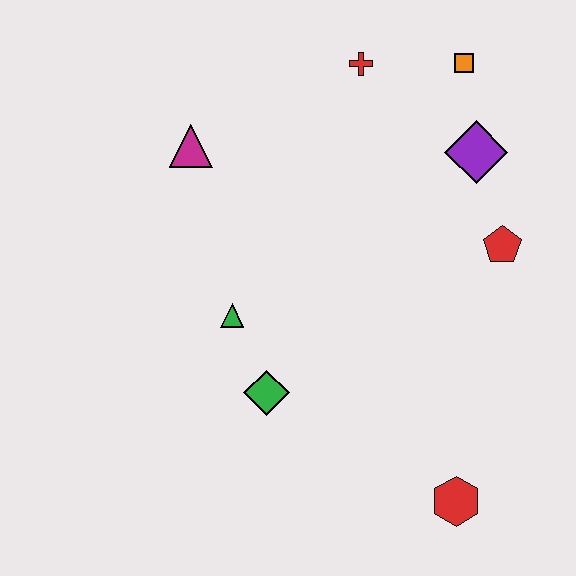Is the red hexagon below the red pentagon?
Yes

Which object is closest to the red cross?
The orange square is closest to the red cross.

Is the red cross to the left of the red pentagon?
Yes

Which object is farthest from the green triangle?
The orange square is farthest from the green triangle.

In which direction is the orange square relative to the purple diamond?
The orange square is above the purple diamond.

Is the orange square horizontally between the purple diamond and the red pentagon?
No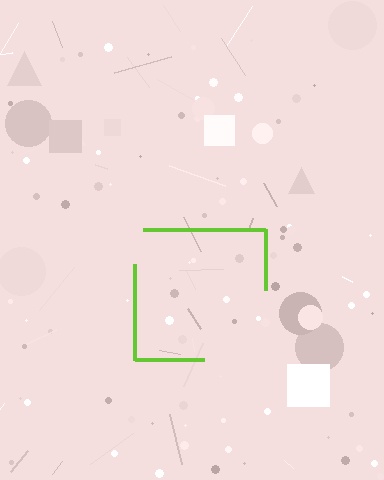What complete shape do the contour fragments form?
The contour fragments form a square.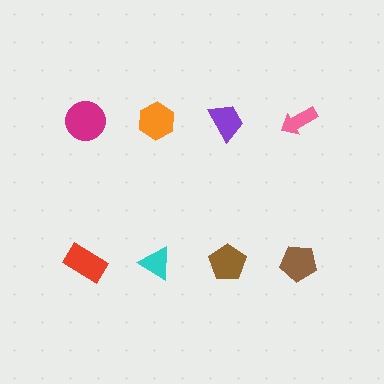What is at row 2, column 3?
A brown pentagon.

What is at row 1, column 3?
A purple trapezoid.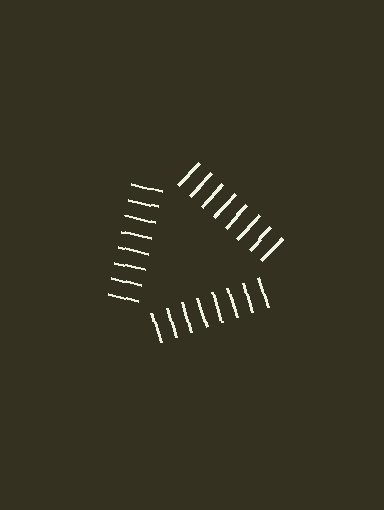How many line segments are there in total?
24 — 8 along each of the 3 edges.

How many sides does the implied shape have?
3 sides — the line-ends trace a triangle.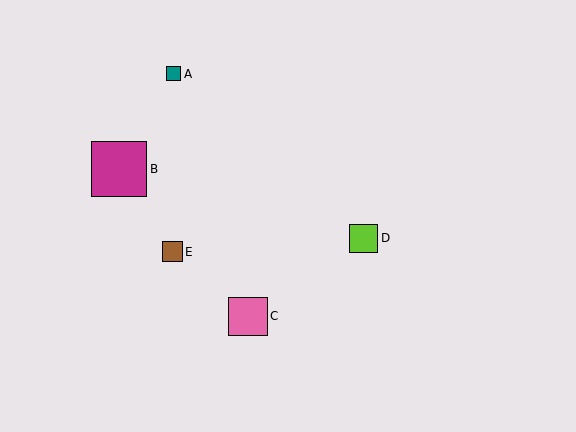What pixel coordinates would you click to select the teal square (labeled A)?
Click at (174, 74) to select the teal square A.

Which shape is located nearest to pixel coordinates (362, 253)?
The lime square (labeled D) at (364, 238) is nearest to that location.